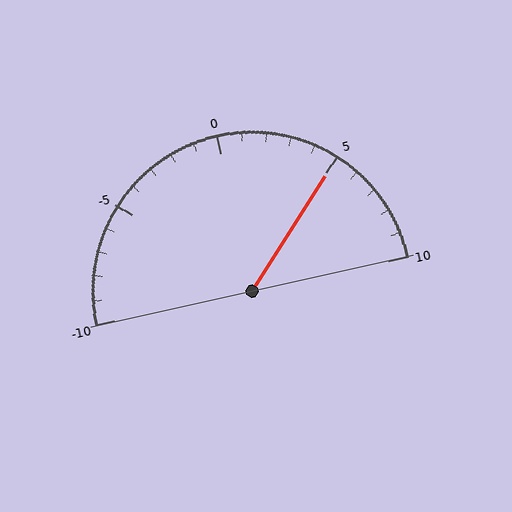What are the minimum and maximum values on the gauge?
The gauge ranges from -10 to 10.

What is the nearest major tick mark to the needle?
The nearest major tick mark is 5.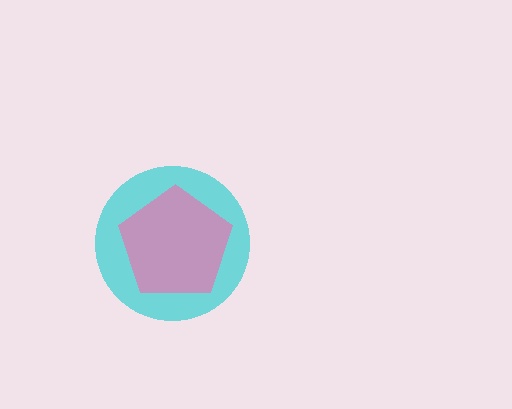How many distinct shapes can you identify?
There are 2 distinct shapes: a cyan circle, a pink pentagon.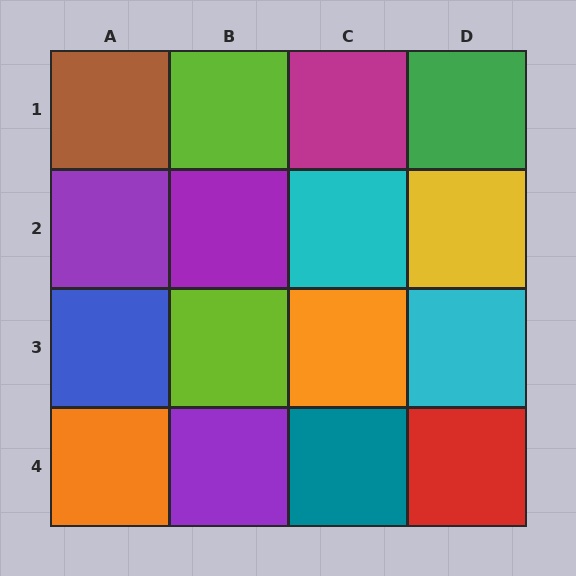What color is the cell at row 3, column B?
Lime.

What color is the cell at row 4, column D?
Red.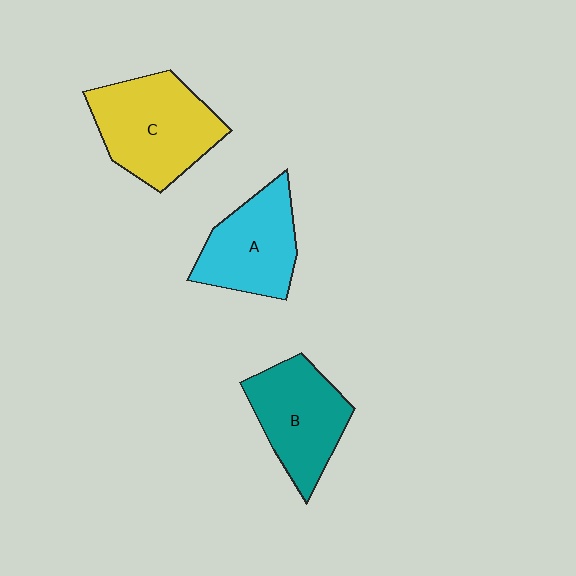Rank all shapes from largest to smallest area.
From largest to smallest: C (yellow), B (teal), A (cyan).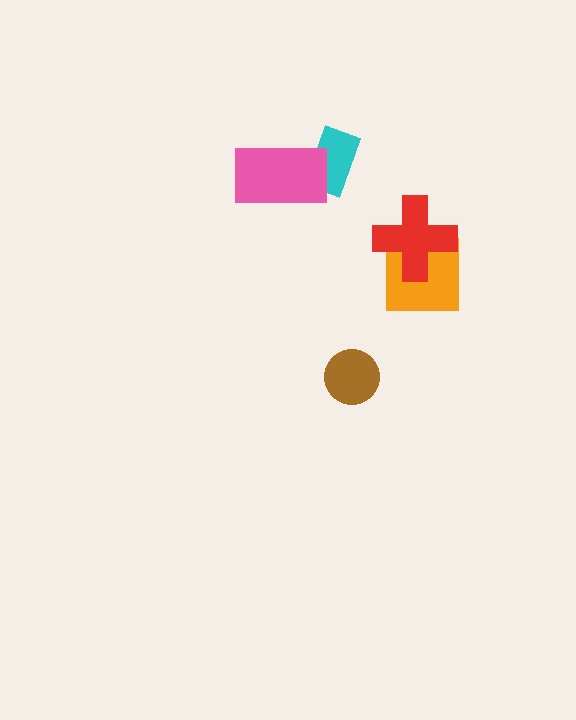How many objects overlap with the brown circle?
0 objects overlap with the brown circle.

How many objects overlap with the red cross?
1 object overlaps with the red cross.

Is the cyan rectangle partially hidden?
Yes, it is partially covered by another shape.